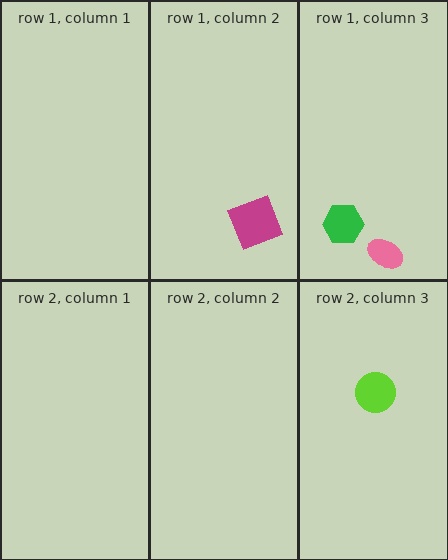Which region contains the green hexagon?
The row 1, column 3 region.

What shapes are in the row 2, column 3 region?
The lime circle.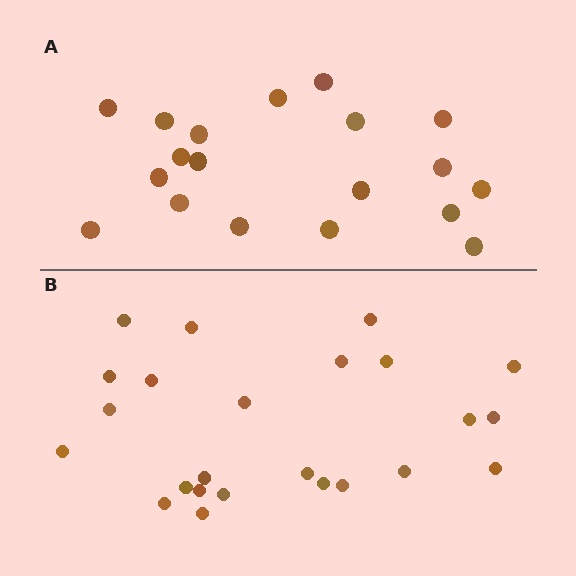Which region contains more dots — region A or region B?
Region B (the bottom region) has more dots.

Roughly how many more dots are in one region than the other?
Region B has about 5 more dots than region A.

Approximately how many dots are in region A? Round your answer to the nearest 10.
About 20 dots. (The exact count is 19, which rounds to 20.)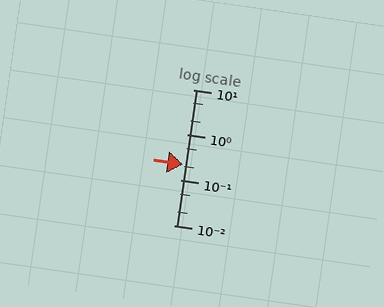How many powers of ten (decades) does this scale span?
The scale spans 3 decades, from 0.01 to 10.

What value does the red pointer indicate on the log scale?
The pointer indicates approximately 0.22.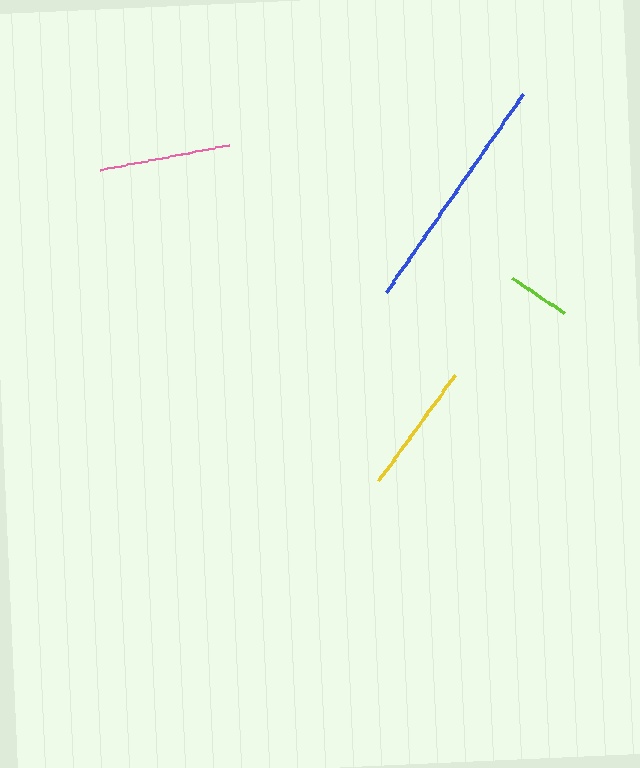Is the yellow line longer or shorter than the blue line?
The blue line is longer than the yellow line.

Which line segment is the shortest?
The lime line is the shortest at approximately 63 pixels.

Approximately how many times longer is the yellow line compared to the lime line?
The yellow line is approximately 2.1 times the length of the lime line.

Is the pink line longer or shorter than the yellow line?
The pink line is longer than the yellow line.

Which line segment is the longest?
The blue line is the longest at approximately 241 pixels.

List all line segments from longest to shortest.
From longest to shortest: blue, pink, yellow, lime.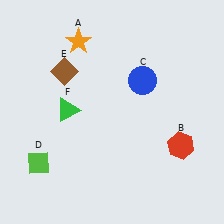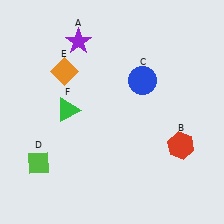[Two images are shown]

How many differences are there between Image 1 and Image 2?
There are 2 differences between the two images.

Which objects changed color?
A changed from orange to purple. E changed from brown to orange.